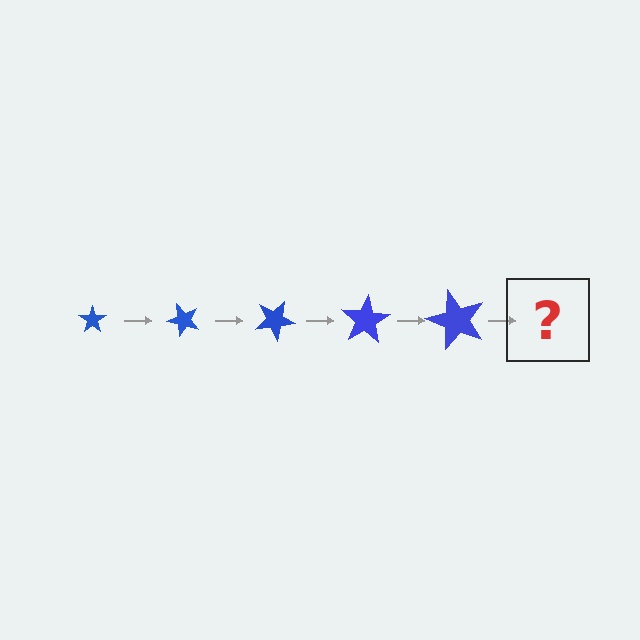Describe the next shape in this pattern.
It should be a star, larger than the previous one and rotated 250 degrees from the start.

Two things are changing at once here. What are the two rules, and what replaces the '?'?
The two rules are that the star grows larger each step and it rotates 50 degrees each step. The '?' should be a star, larger than the previous one and rotated 250 degrees from the start.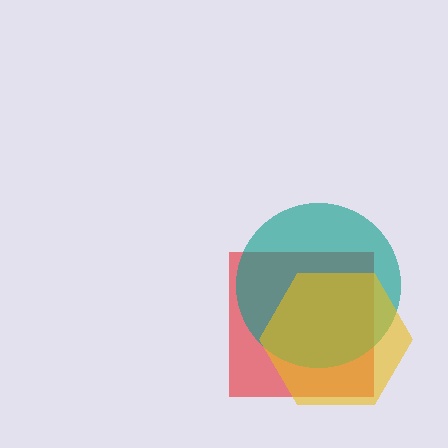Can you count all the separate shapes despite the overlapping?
Yes, there are 3 separate shapes.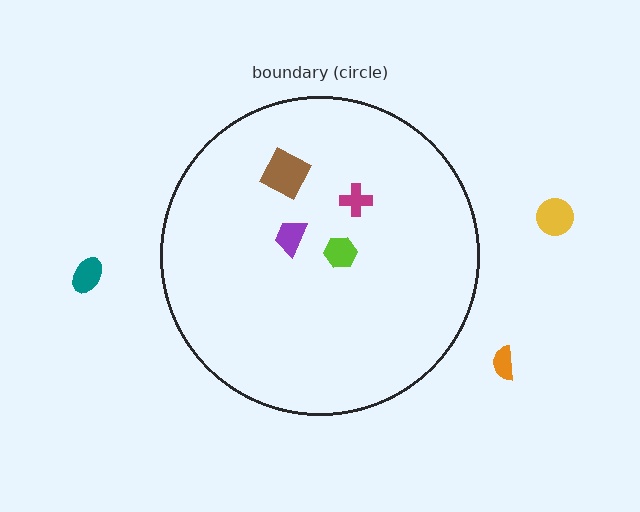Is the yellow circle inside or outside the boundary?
Outside.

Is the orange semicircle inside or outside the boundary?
Outside.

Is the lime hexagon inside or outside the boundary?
Inside.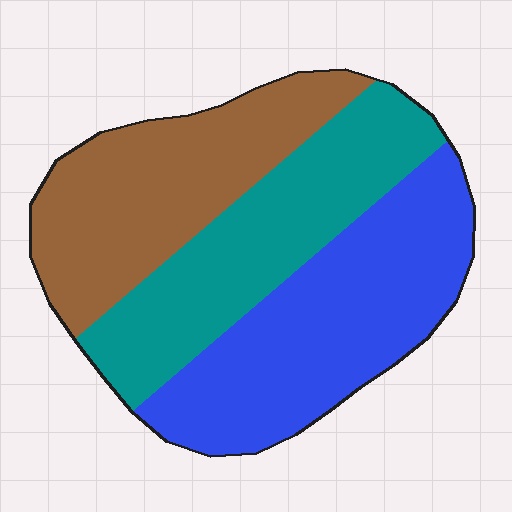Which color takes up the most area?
Blue, at roughly 40%.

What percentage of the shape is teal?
Teal covers roughly 30% of the shape.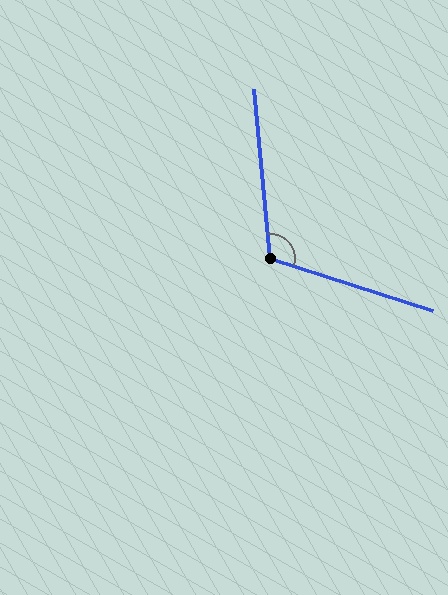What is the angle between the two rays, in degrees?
Approximately 113 degrees.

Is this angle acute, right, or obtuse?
It is obtuse.